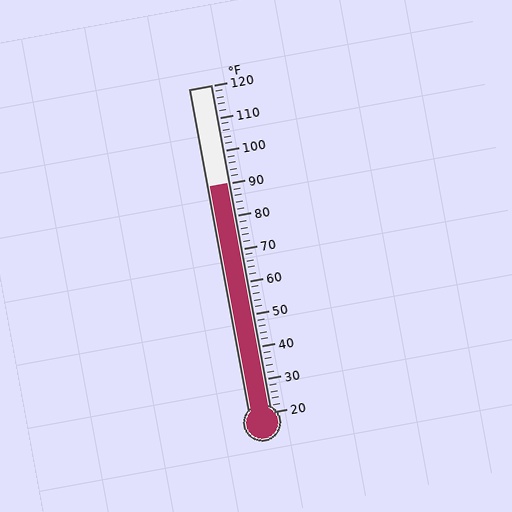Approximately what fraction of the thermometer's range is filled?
The thermometer is filled to approximately 70% of its range.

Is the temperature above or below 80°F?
The temperature is above 80°F.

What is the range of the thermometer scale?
The thermometer scale ranges from 20°F to 120°F.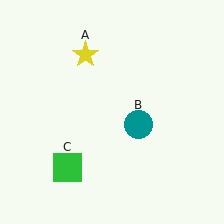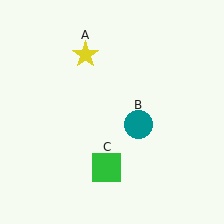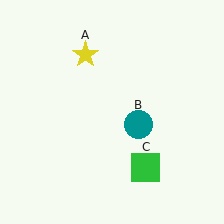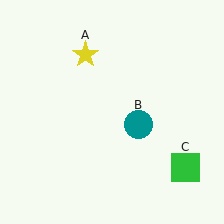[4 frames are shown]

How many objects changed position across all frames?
1 object changed position: green square (object C).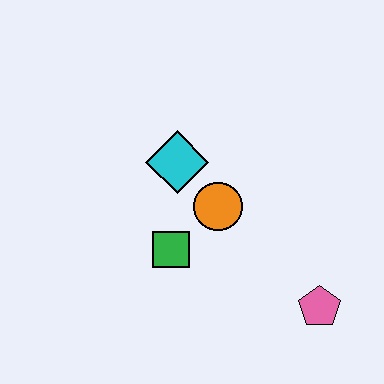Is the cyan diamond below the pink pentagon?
No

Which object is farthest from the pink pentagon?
The cyan diamond is farthest from the pink pentagon.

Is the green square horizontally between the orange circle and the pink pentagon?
No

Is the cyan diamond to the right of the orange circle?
No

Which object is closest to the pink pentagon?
The orange circle is closest to the pink pentagon.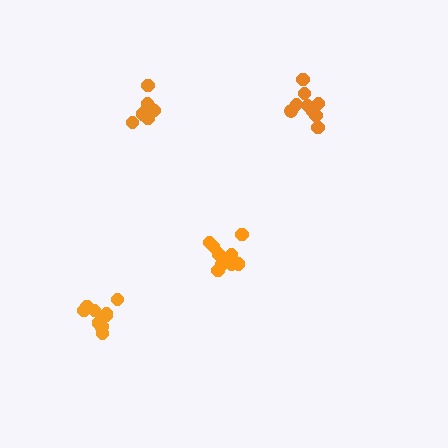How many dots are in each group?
Group 1: 11 dots, Group 2: 8 dots, Group 3: 10 dots, Group 4: 9 dots (38 total).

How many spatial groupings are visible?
There are 4 spatial groupings.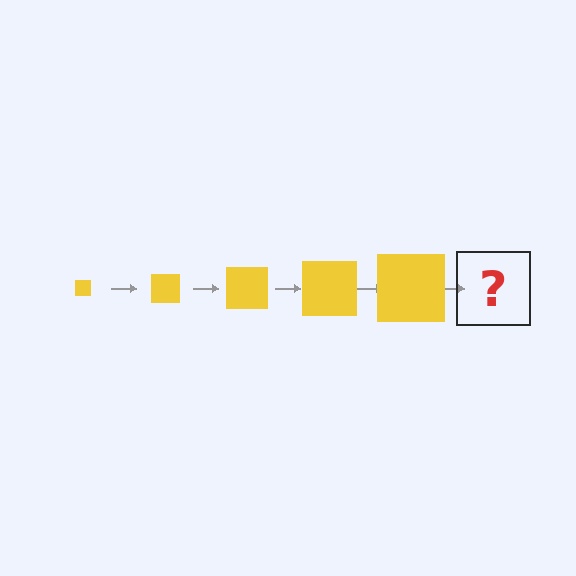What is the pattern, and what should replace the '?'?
The pattern is that the square gets progressively larger each step. The '?' should be a yellow square, larger than the previous one.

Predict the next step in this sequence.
The next step is a yellow square, larger than the previous one.